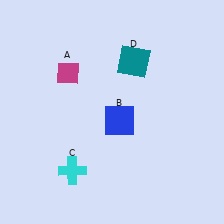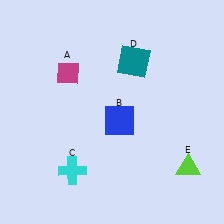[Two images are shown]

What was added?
A lime triangle (E) was added in Image 2.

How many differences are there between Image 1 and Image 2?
There is 1 difference between the two images.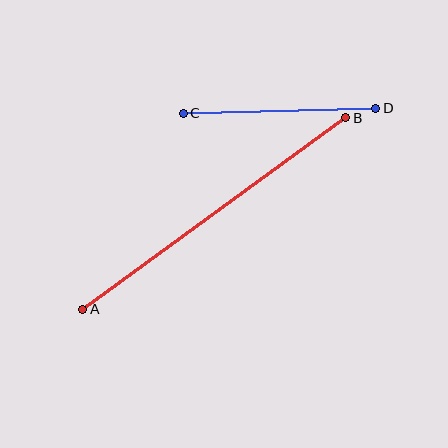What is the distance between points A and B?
The distance is approximately 325 pixels.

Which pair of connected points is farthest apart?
Points A and B are farthest apart.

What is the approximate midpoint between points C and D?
The midpoint is at approximately (279, 111) pixels.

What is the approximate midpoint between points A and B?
The midpoint is at approximately (214, 214) pixels.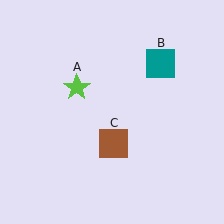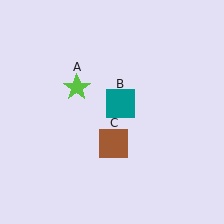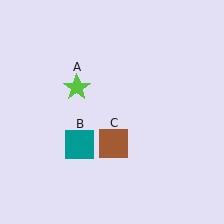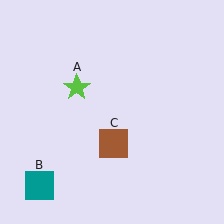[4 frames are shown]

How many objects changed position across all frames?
1 object changed position: teal square (object B).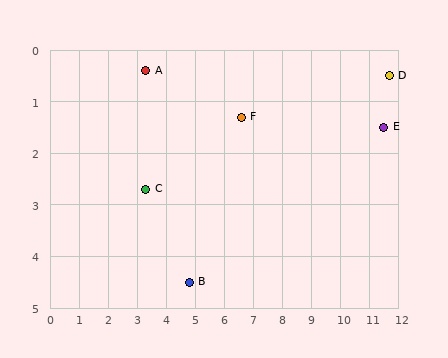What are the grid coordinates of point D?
Point D is at approximately (11.7, 0.5).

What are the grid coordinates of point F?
Point F is at approximately (6.6, 1.3).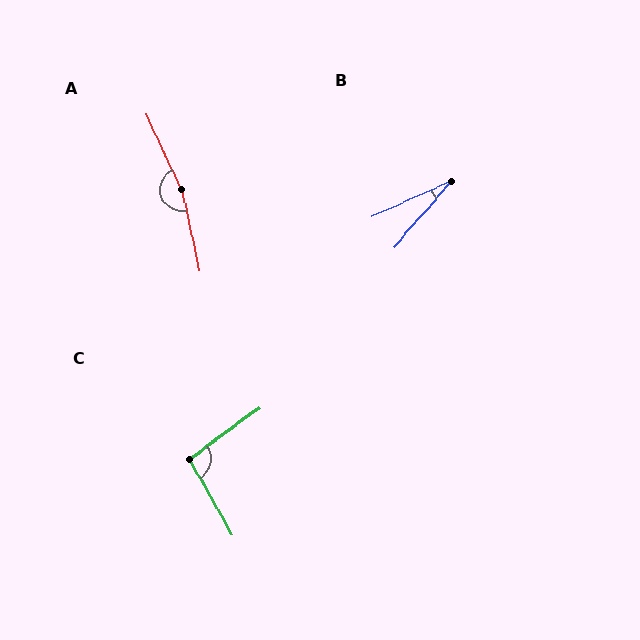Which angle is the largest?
A, at approximately 168 degrees.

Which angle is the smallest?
B, at approximately 24 degrees.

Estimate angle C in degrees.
Approximately 97 degrees.